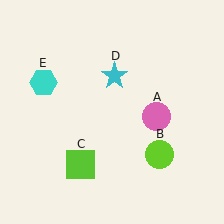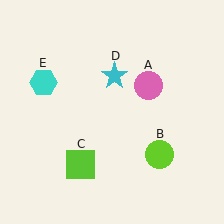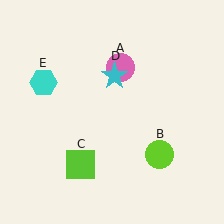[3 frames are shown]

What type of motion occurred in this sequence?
The pink circle (object A) rotated counterclockwise around the center of the scene.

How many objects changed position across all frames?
1 object changed position: pink circle (object A).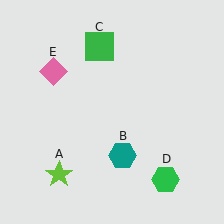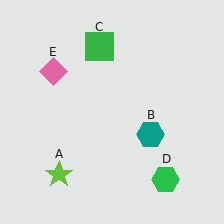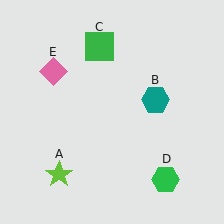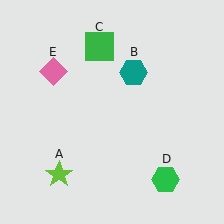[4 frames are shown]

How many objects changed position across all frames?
1 object changed position: teal hexagon (object B).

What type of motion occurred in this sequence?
The teal hexagon (object B) rotated counterclockwise around the center of the scene.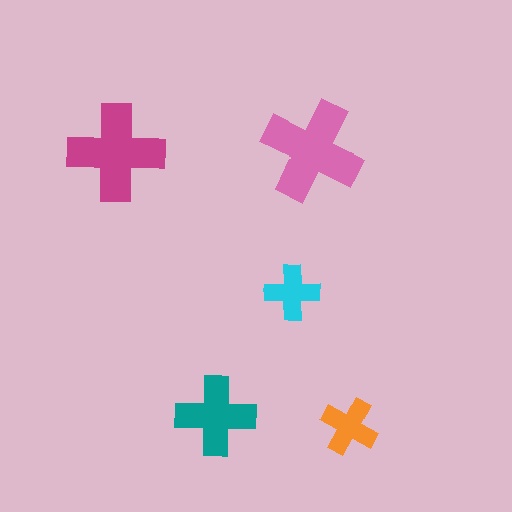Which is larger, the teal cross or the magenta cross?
The magenta one.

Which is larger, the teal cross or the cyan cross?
The teal one.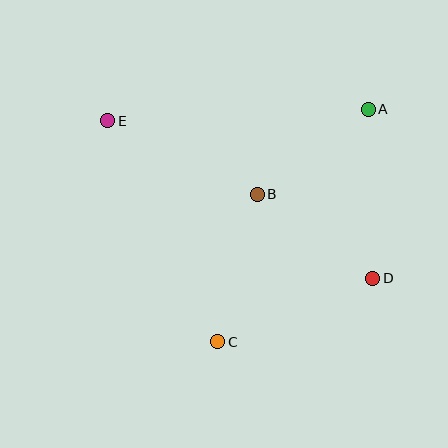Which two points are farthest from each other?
Points D and E are farthest from each other.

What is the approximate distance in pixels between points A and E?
The distance between A and E is approximately 261 pixels.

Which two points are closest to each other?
Points A and B are closest to each other.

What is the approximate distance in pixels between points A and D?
The distance between A and D is approximately 169 pixels.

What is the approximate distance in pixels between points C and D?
The distance between C and D is approximately 168 pixels.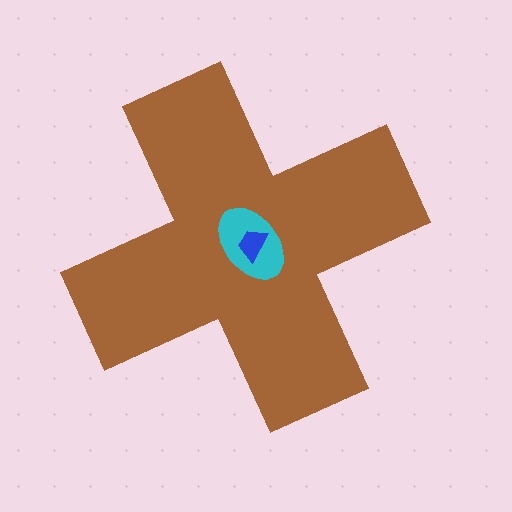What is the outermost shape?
The brown cross.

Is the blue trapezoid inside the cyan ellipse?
Yes.